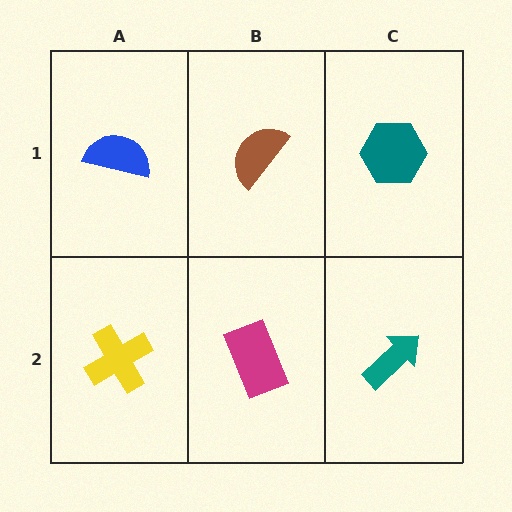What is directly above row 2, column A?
A blue semicircle.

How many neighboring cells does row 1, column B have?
3.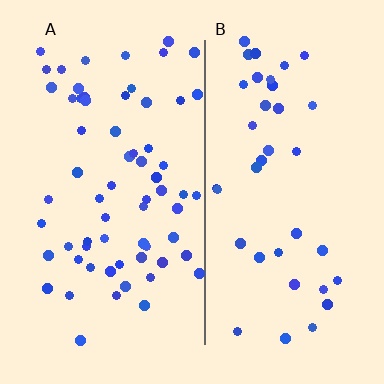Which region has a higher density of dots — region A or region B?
A (the left).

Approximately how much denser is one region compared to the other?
Approximately 1.7× — region A over region B.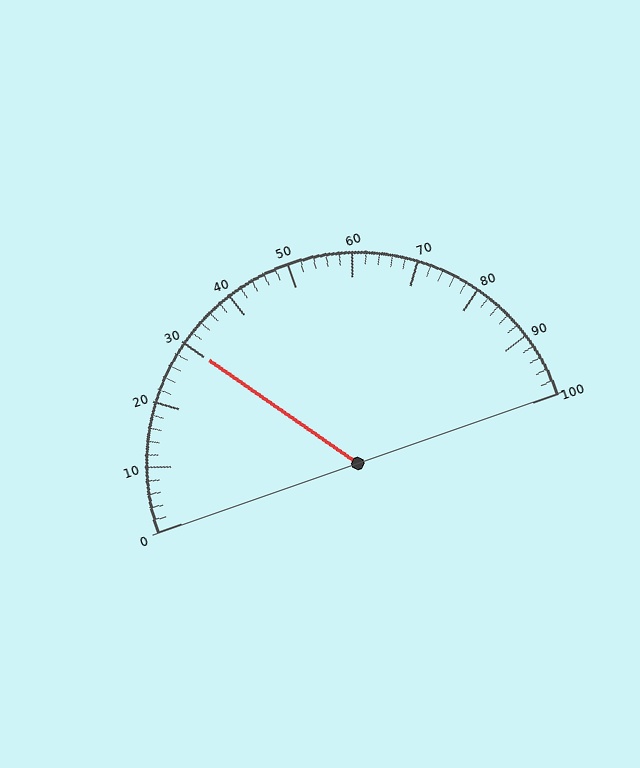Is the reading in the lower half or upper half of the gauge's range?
The reading is in the lower half of the range (0 to 100).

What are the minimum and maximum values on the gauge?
The gauge ranges from 0 to 100.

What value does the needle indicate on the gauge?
The needle indicates approximately 30.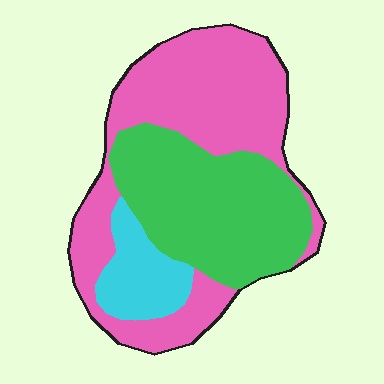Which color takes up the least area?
Cyan, at roughly 10%.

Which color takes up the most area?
Pink, at roughly 50%.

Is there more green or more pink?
Pink.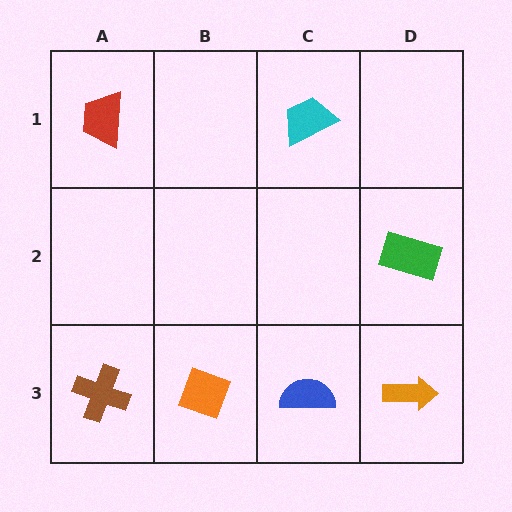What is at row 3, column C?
A blue semicircle.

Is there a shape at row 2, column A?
No, that cell is empty.